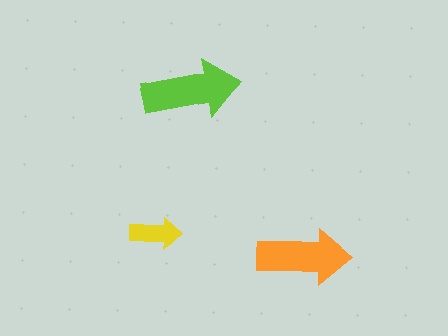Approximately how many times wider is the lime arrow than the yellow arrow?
About 2 times wider.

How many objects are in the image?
There are 3 objects in the image.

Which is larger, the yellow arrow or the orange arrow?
The orange one.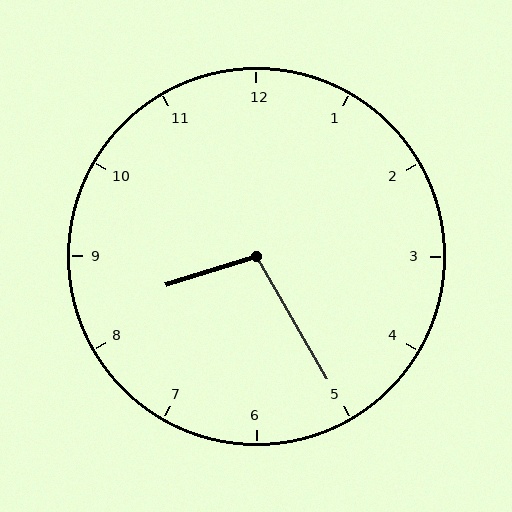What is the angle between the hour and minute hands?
Approximately 102 degrees.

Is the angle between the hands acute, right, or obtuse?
It is obtuse.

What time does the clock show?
8:25.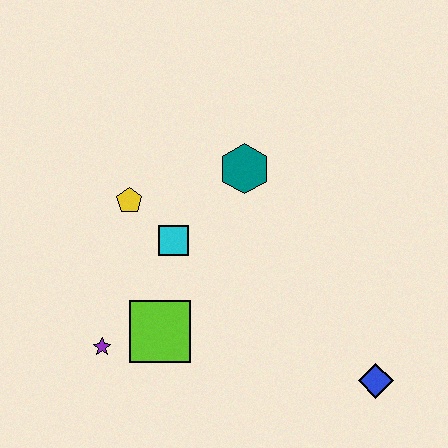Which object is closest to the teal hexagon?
The cyan square is closest to the teal hexagon.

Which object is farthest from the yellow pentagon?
The blue diamond is farthest from the yellow pentagon.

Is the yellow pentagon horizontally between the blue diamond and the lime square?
No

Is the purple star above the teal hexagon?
No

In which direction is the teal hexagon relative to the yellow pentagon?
The teal hexagon is to the right of the yellow pentagon.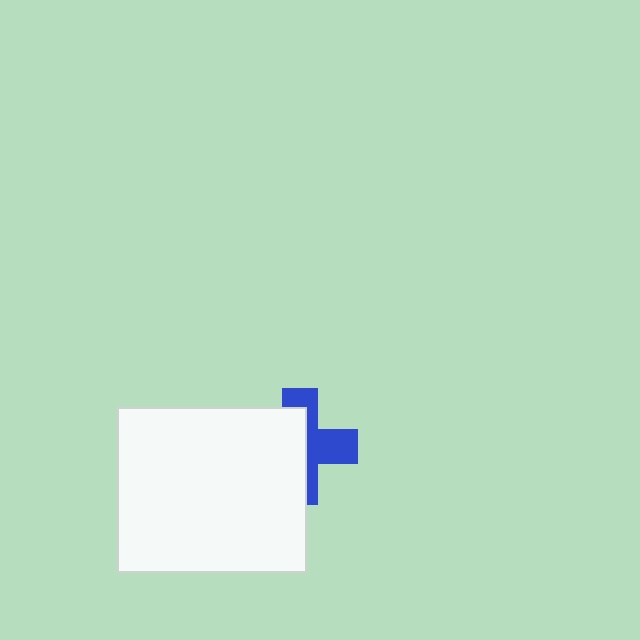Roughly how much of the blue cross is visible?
A small part of it is visible (roughly 44%).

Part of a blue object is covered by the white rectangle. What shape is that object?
It is a cross.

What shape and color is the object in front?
The object in front is a white rectangle.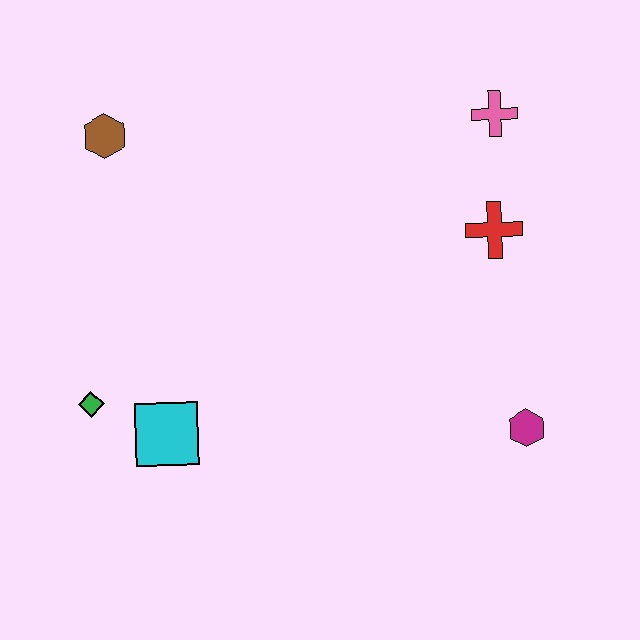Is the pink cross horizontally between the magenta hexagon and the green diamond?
Yes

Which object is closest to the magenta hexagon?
The red cross is closest to the magenta hexagon.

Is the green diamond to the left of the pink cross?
Yes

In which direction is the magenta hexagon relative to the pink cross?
The magenta hexagon is below the pink cross.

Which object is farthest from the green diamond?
The pink cross is farthest from the green diamond.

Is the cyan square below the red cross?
Yes